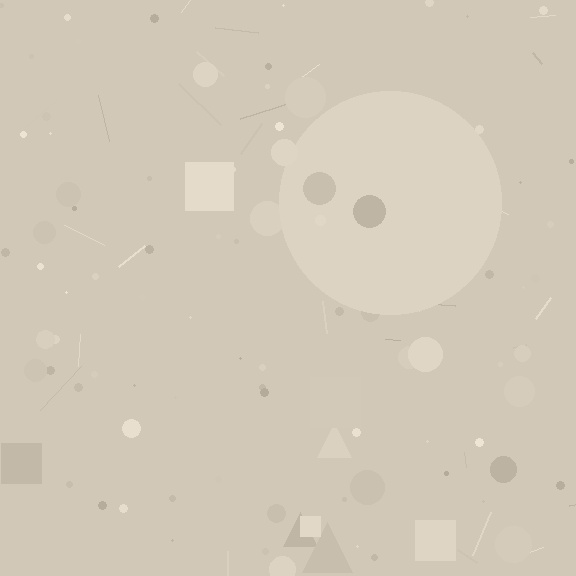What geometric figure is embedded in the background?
A circle is embedded in the background.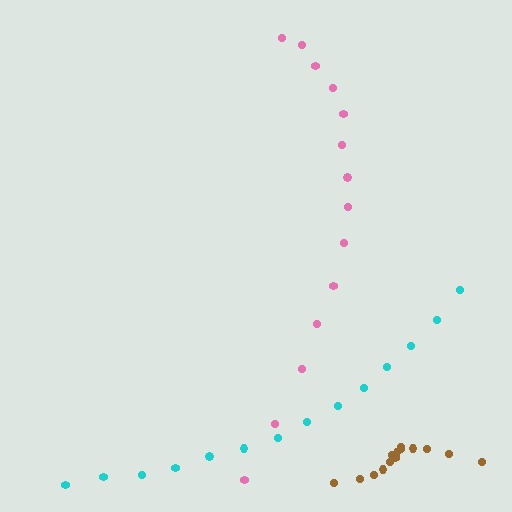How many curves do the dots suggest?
There are 3 distinct paths.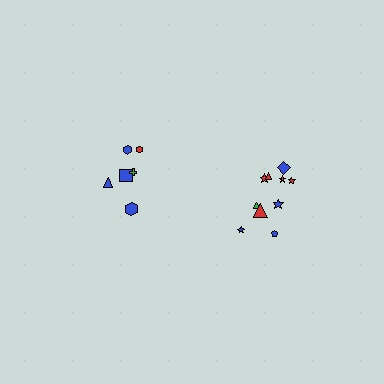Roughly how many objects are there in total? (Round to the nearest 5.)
Roughly 15 objects in total.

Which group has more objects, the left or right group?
The right group.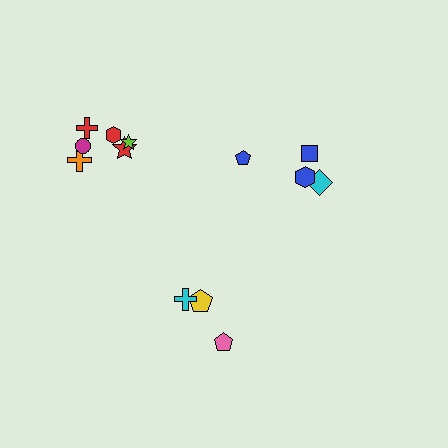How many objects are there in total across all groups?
There are 13 objects.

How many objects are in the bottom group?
There are 3 objects.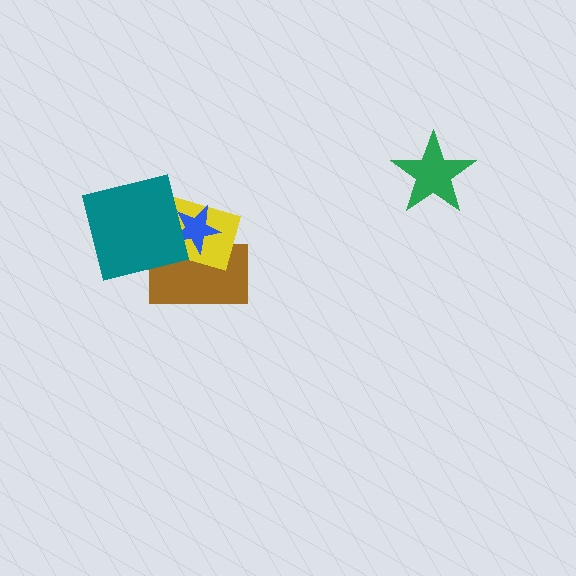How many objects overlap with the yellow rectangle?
3 objects overlap with the yellow rectangle.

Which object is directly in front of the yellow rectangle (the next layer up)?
The blue star is directly in front of the yellow rectangle.